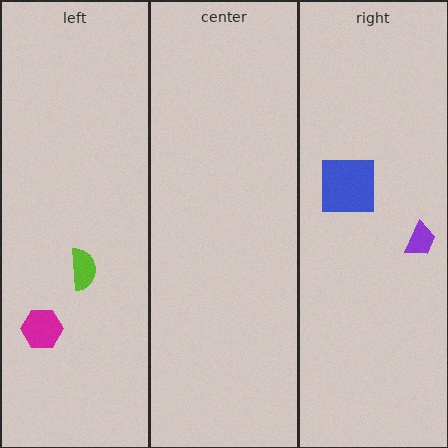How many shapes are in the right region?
2.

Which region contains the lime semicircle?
The left region.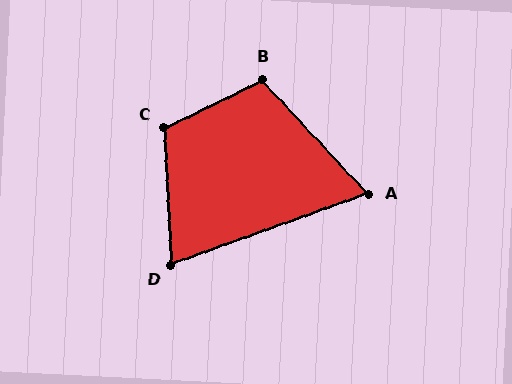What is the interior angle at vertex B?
Approximately 107 degrees (obtuse).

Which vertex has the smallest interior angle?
A, at approximately 67 degrees.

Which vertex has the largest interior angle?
C, at approximately 113 degrees.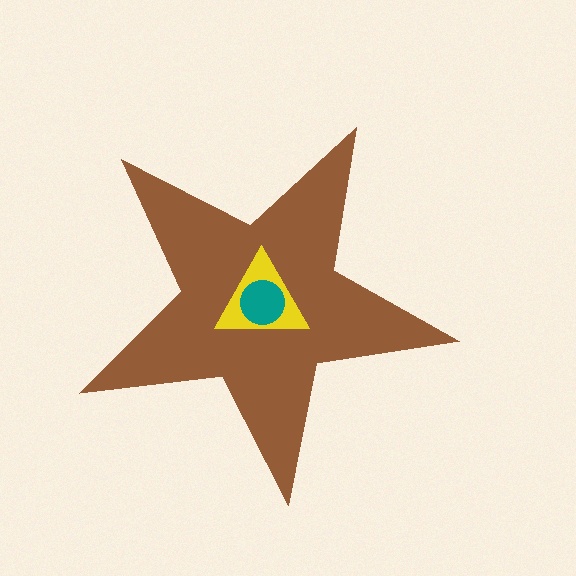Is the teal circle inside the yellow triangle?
Yes.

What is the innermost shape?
The teal circle.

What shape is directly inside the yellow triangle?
The teal circle.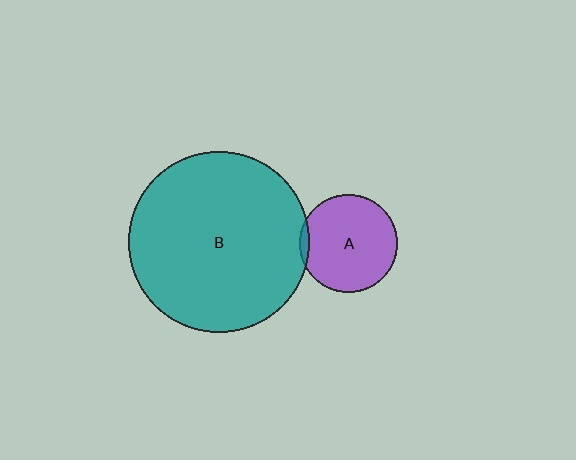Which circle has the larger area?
Circle B (teal).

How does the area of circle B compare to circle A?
Approximately 3.4 times.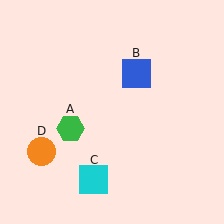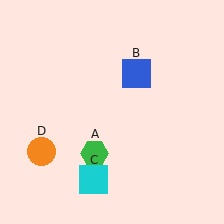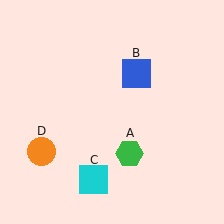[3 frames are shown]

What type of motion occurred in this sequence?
The green hexagon (object A) rotated counterclockwise around the center of the scene.